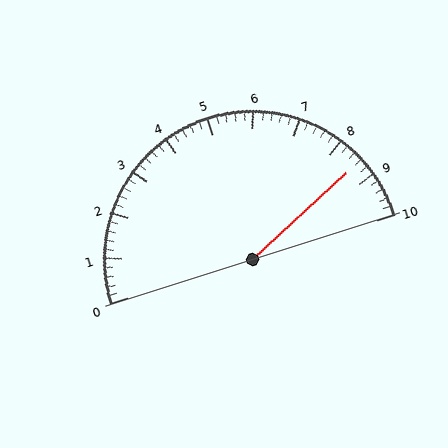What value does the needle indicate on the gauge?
The needle indicates approximately 8.6.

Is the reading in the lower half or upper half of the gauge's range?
The reading is in the upper half of the range (0 to 10).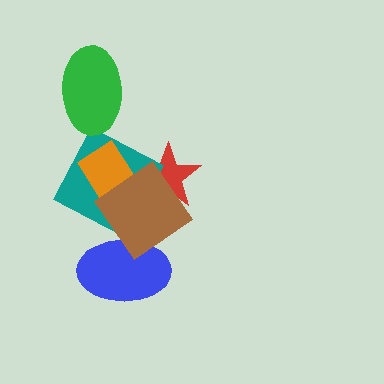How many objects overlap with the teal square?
3 objects overlap with the teal square.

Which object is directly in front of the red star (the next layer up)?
The teal square is directly in front of the red star.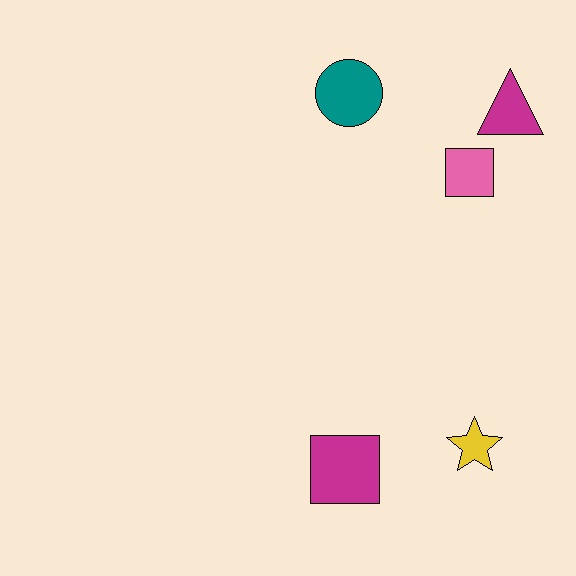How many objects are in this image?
There are 5 objects.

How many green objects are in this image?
There are no green objects.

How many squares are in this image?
There are 2 squares.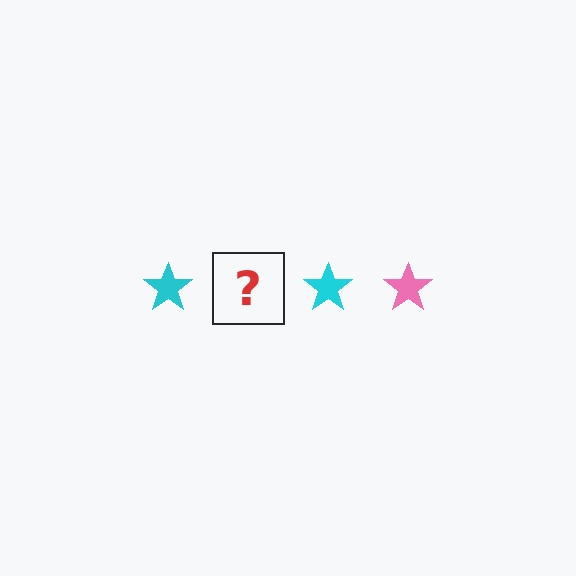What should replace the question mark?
The question mark should be replaced with a pink star.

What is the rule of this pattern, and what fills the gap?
The rule is that the pattern cycles through cyan, pink stars. The gap should be filled with a pink star.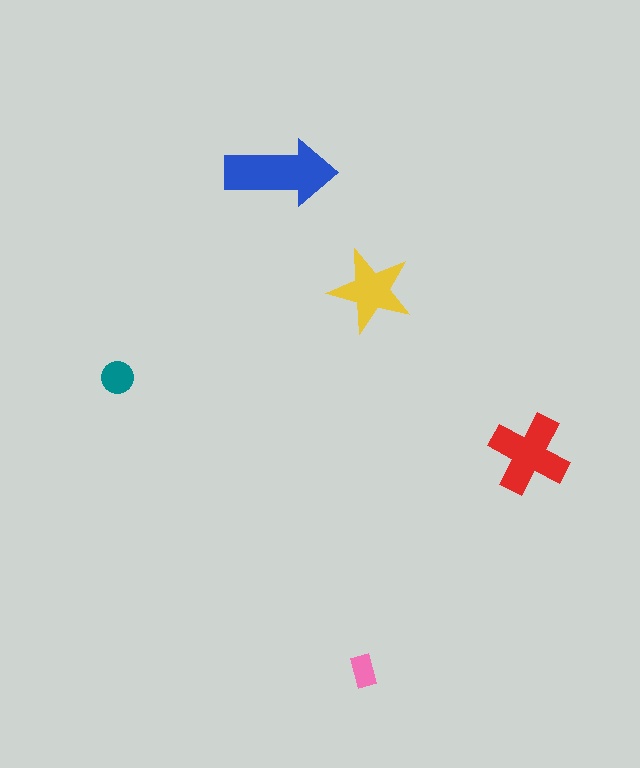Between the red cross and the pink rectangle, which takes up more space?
The red cross.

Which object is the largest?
The blue arrow.